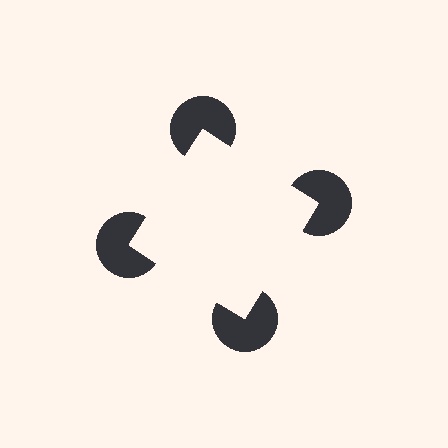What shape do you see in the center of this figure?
An illusory square — its edges are inferred from the aligned wedge cuts in the pac-man discs, not physically drawn.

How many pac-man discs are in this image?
There are 4 — one at each vertex of the illusory square.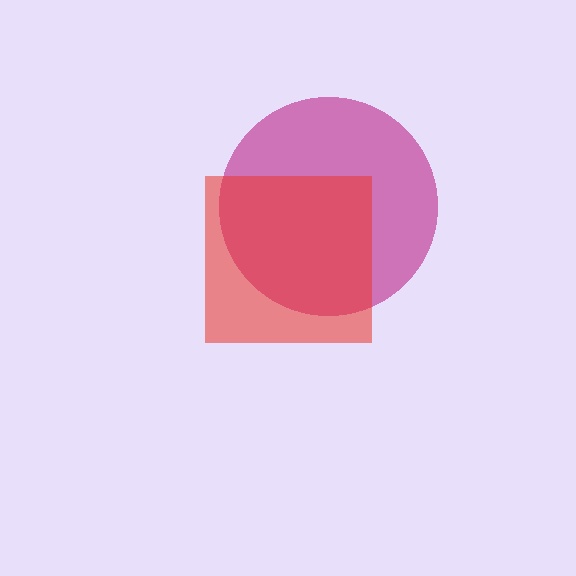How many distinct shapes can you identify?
There are 2 distinct shapes: a magenta circle, a red square.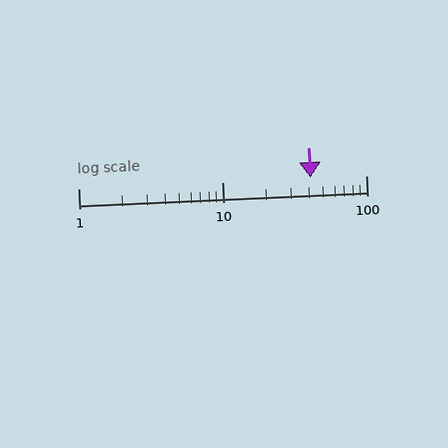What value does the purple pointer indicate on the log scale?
The pointer indicates approximately 41.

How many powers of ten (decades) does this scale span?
The scale spans 2 decades, from 1 to 100.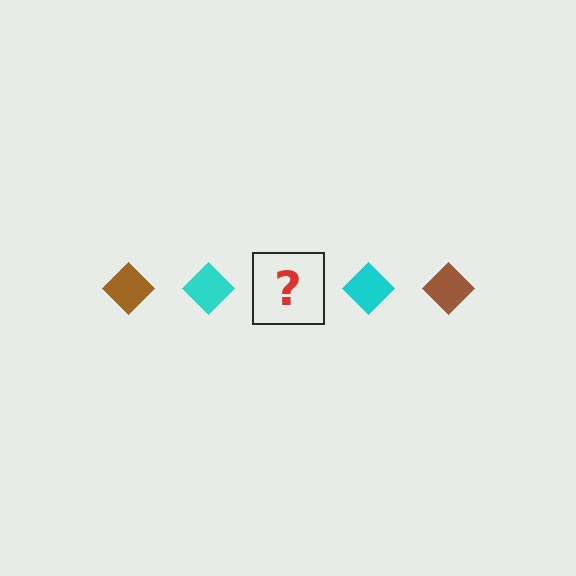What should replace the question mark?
The question mark should be replaced with a brown diamond.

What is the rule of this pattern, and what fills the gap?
The rule is that the pattern cycles through brown, cyan diamonds. The gap should be filled with a brown diamond.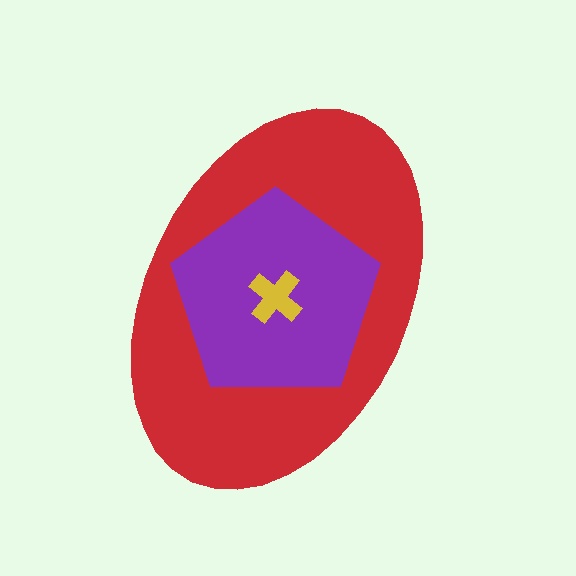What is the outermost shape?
The red ellipse.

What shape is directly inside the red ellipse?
The purple pentagon.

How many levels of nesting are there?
3.